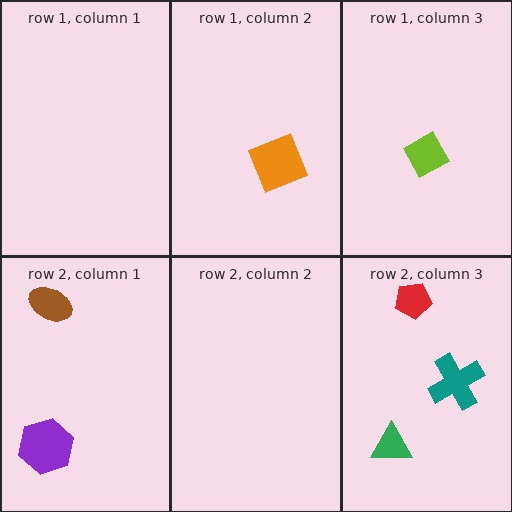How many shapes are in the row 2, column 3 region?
3.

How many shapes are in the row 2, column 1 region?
2.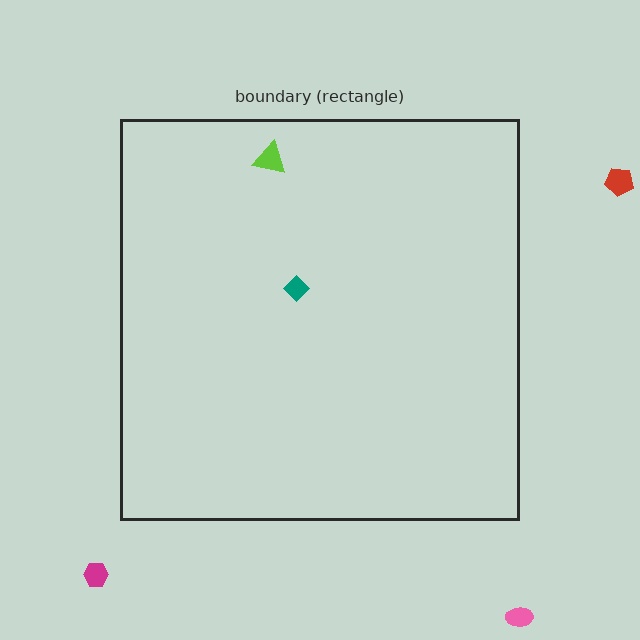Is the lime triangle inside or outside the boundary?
Inside.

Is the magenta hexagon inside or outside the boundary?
Outside.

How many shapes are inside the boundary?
2 inside, 3 outside.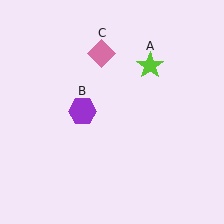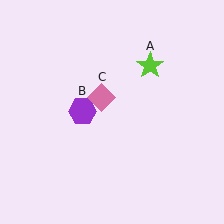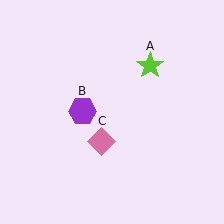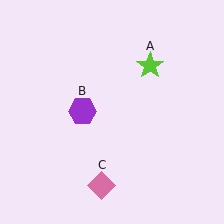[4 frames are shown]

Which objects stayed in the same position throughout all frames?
Lime star (object A) and purple hexagon (object B) remained stationary.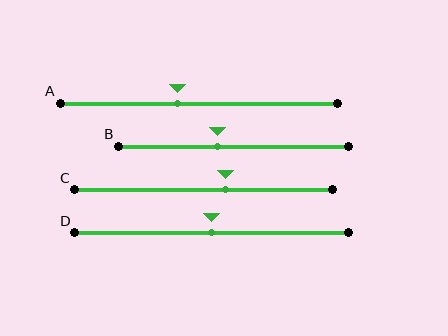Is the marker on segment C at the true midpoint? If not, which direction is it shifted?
No, the marker on segment C is shifted to the right by about 9% of the segment length.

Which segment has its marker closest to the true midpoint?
Segment D has its marker closest to the true midpoint.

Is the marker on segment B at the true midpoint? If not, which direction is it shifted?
No, the marker on segment B is shifted to the left by about 7% of the segment length.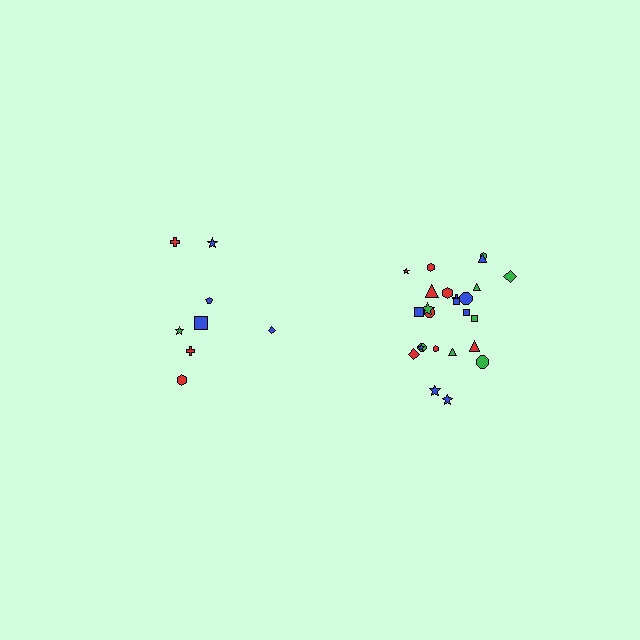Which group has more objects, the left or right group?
The right group.